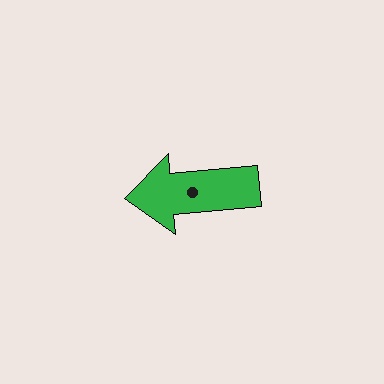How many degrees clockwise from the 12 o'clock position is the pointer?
Approximately 265 degrees.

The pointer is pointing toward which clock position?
Roughly 9 o'clock.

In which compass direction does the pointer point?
West.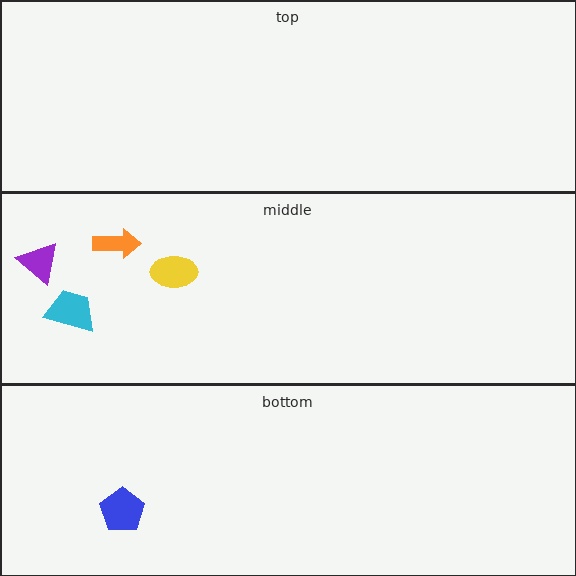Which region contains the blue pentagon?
The bottom region.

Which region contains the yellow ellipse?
The middle region.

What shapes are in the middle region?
The cyan trapezoid, the orange arrow, the purple triangle, the yellow ellipse.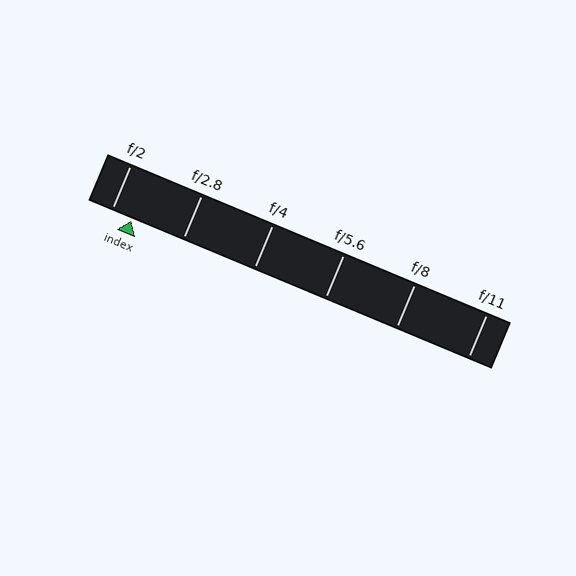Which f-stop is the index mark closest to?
The index mark is closest to f/2.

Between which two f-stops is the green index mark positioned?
The index mark is between f/2 and f/2.8.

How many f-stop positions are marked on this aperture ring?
There are 6 f-stop positions marked.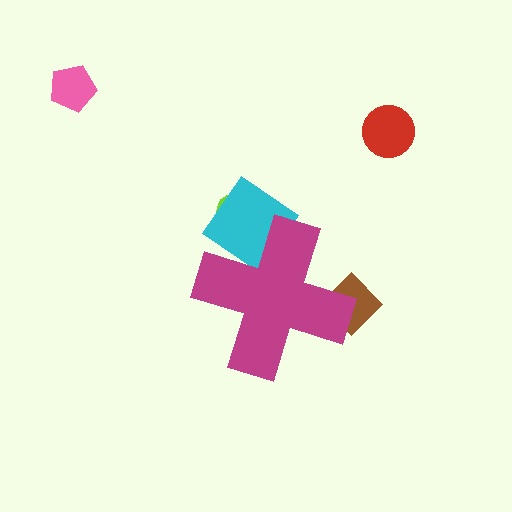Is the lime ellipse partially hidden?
Yes, the lime ellipse is partially hidden behind the magenta cross.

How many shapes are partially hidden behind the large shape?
3 shapes are partially hidden.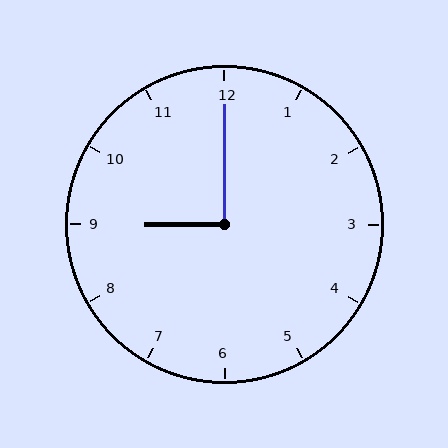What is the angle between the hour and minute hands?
Approximately 90 degrees.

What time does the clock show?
9:00.